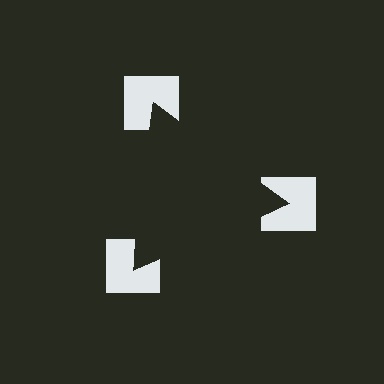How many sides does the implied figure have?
3 sides.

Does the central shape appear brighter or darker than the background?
It typically appears slightly darker than the background, even though no actual brightness change is drawn.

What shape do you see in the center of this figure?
An illusory triangle — its edges are inferred from the aligned wedge cuts in the notched squares, not physically drawn.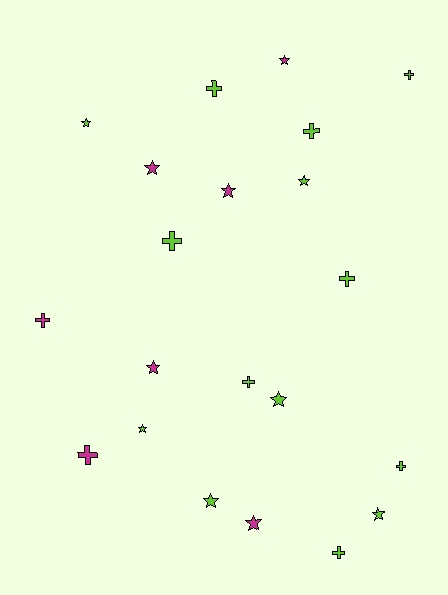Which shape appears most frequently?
Star, with 11 objects.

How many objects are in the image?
There are 21 objects.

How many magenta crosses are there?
There are 2 magenta crosses.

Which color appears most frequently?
Lime, with 14 objects.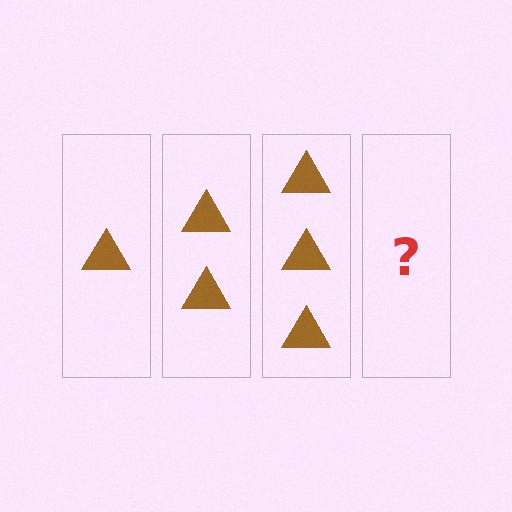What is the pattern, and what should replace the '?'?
The pattern is that each step adds one more triangle. The '?' should be 4 triangles.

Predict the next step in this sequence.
The next step is 4 triangles.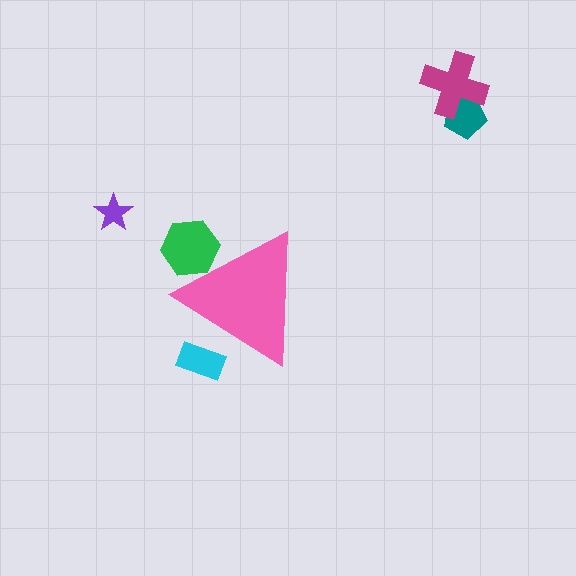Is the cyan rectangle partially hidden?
Yes, the cyan rectangle is partially hidden behind the pink triangle.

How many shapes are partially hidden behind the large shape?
2 shapes are partially hidden.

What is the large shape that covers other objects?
A pink triangle.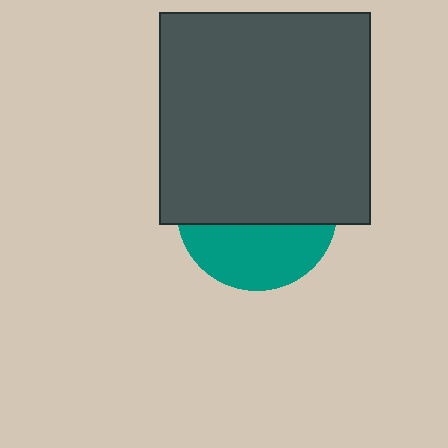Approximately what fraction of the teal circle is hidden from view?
Roughly 61% of the teal circle is hidden behind the dark gray square.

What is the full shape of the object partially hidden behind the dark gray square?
The partially hidden object is a teal circle.